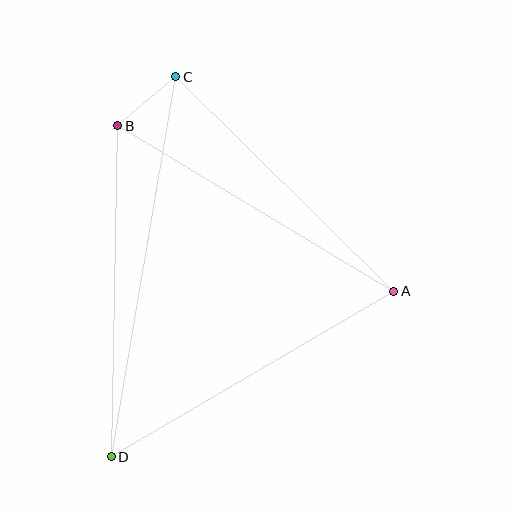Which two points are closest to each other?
Points B and C are closest to each other.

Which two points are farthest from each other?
Points C and D are farthest from each other.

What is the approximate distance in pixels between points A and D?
The distance between A and D is approximately 327 pixels.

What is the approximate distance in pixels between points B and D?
The distance between B and D is approximately 331 pixels.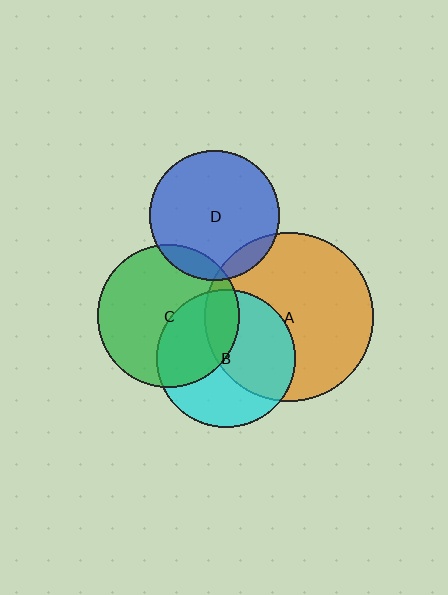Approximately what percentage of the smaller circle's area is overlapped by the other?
Approximately 10%.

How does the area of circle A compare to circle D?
Approximately 1.7 times.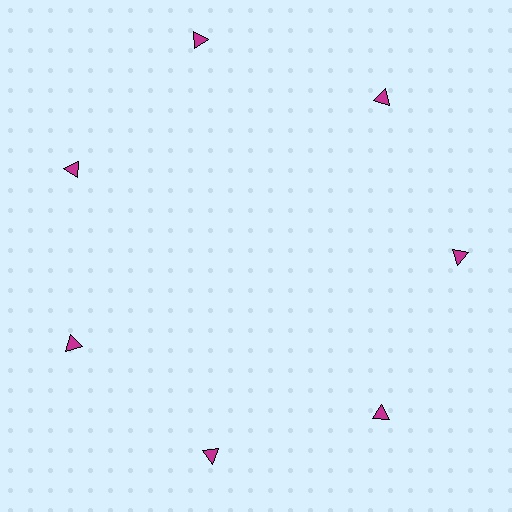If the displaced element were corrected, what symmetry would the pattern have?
It would have 7-fold rotational symmetry — the pattern would map onto itself every 51 degrees.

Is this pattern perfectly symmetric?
No. The 7 magenta triangles are arranged in a ring, but one element near the 12 o'clock position is pushed outward from the center, breaking the 7-fold rotational symmetry.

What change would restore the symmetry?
The symmetry would be restored by moving it inward, back onto the ring so that all 7 triangles sit at equal angles and equal distance from the center.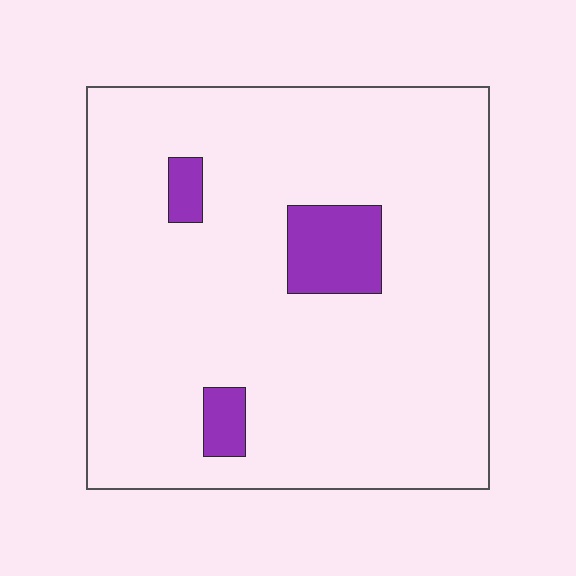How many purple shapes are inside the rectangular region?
3.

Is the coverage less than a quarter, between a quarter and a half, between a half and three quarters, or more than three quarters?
Less than a quarter.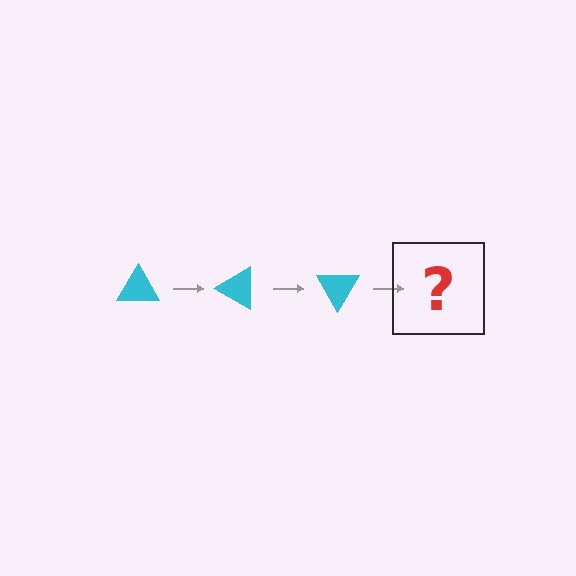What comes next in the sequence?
The next element should be a cyan triangle rotated 90 degrees.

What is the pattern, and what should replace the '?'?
The pattern is that the triangle rotates 30 degrees each step. The '?' should be a cyan triangle rotated 90 degrees.